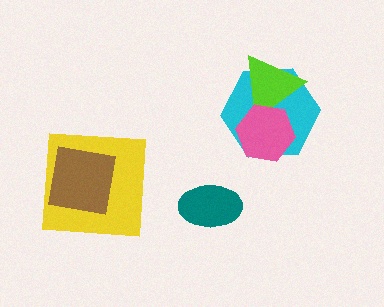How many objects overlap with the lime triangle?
2 objects overlap with the lime triangle.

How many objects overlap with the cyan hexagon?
2 objects overlap with the cyan hexagon.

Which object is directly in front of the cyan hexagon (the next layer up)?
The lime triangle is directly in front of the cyan hexagon.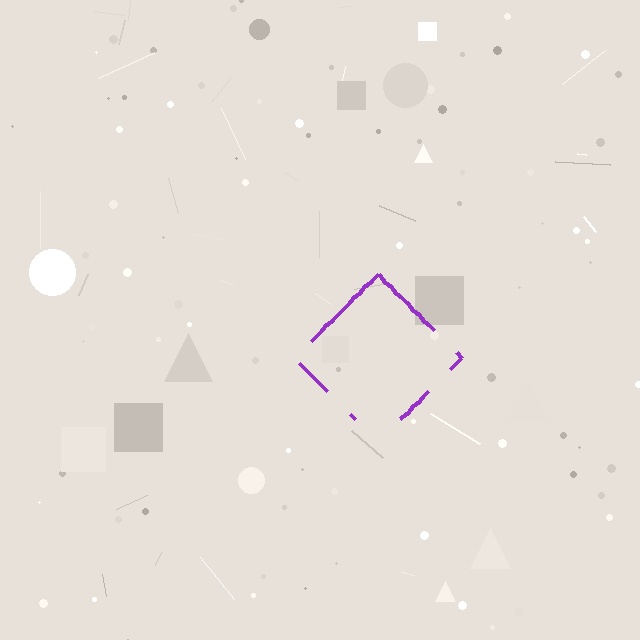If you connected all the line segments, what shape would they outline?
They would outline a diamond.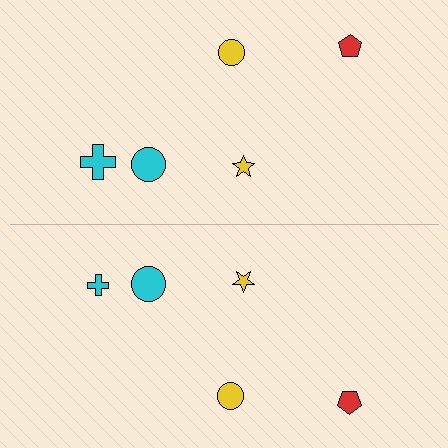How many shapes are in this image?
There are 10 shapes in this image.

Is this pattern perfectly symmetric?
No, the pattern is not perfectly symmetric. The cyan cross on the bottom side has a different size than its mirror counterpart.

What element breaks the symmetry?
The cyan cross on the bottom side has a different size than its mirror counterpart.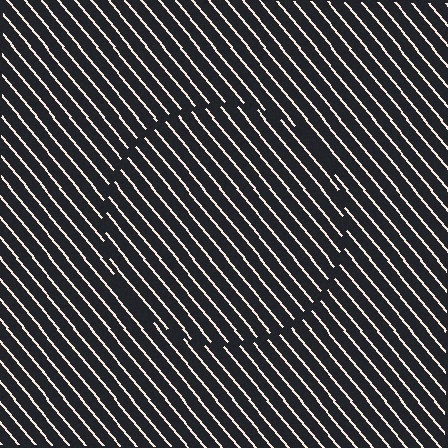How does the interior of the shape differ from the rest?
The interior of the shape contains the same grating, shifted by half a period — the contour is defined by the phase discontinuity where line-ends from the inner and outer gratings abut.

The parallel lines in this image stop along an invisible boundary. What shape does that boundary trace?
An illusory circle. The interior of the shape contains the same grating, shifted by half a period — the contour is defined by the phase discontinuity where line-ends from the inner and outer gratings abut.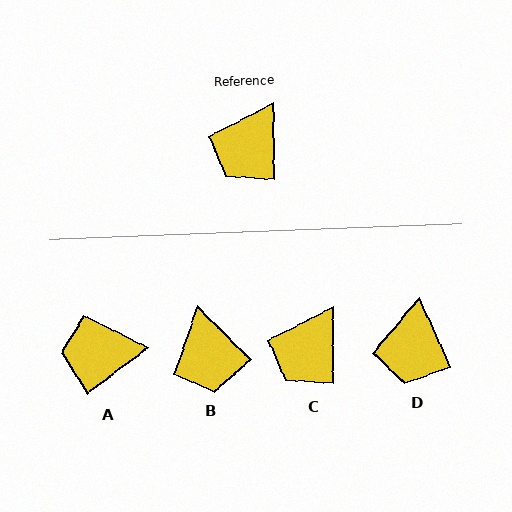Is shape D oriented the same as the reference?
No, it is off by about 24 degrees.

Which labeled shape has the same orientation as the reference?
C.